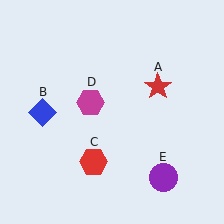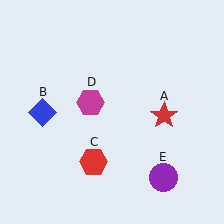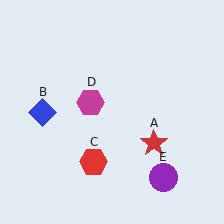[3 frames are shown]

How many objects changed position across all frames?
1 object changed position: red star (object A).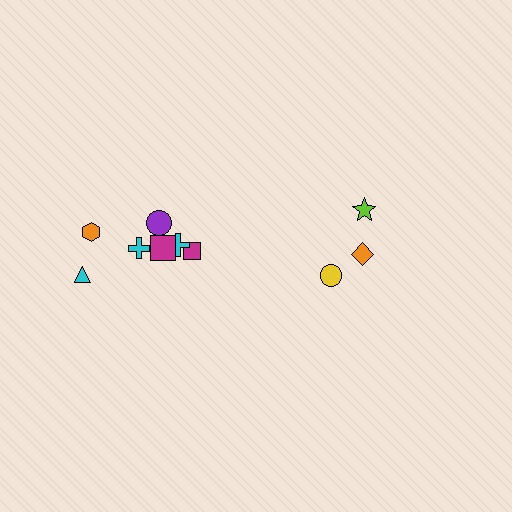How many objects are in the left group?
There are 7 objects.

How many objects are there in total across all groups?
There are 10 objects.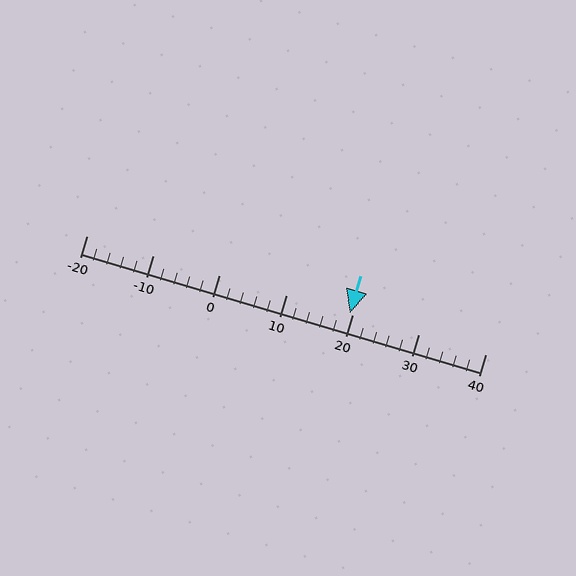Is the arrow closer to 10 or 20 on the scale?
The arrow is closer to 20.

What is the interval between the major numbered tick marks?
The major tick marks are spaced 10 units apart.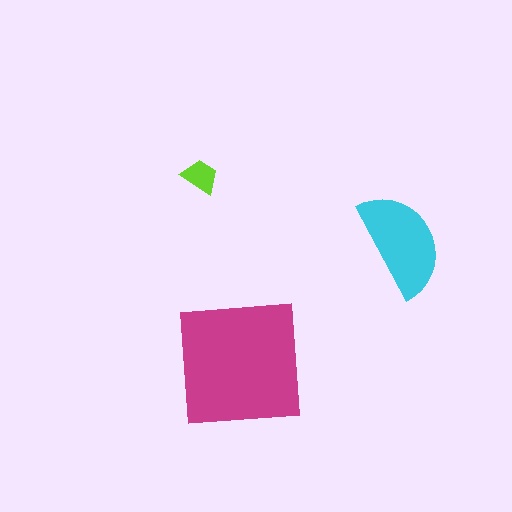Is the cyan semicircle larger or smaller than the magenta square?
Smaller.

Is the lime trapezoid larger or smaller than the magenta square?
Smaller.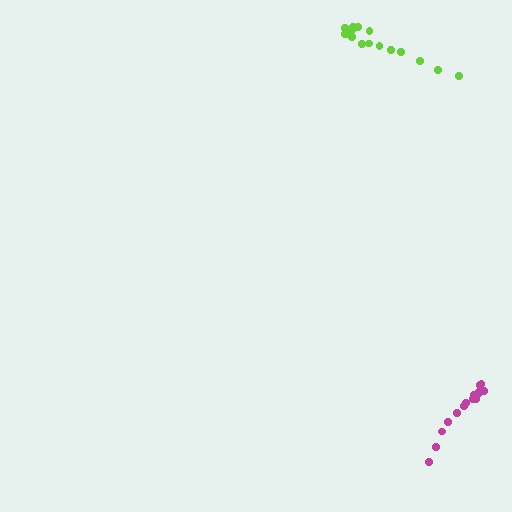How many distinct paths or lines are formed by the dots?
There are 2 distinct paths.